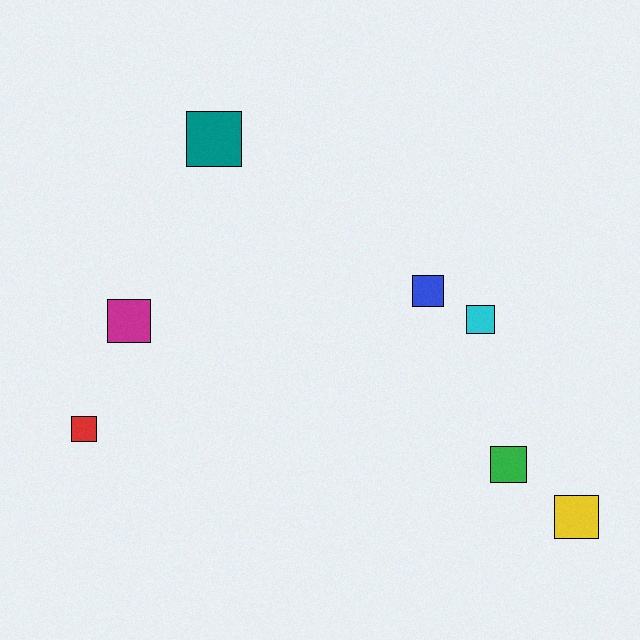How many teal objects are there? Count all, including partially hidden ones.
There is 1 teal object.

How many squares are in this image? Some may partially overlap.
There are 7 squares.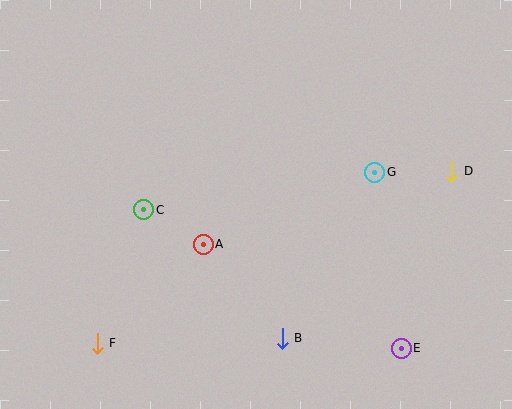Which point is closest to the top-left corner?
Point C is closest to the top-left corner.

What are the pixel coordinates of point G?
Point G is at (375, 172).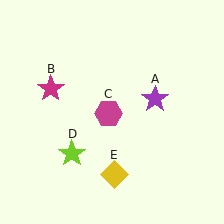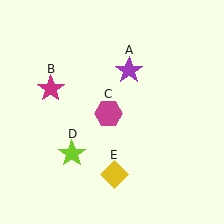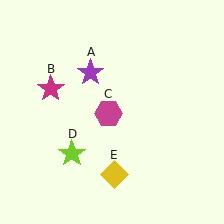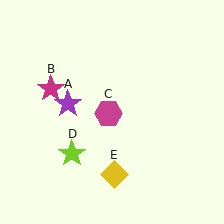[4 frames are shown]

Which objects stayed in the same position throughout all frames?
Magenta star (object B) and magenta hexagon (object C) and lime star (object D) and yellow diamond (object E) remained stationary.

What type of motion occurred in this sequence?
The purple star (object A) rotated counterclockwise around the center of the scene.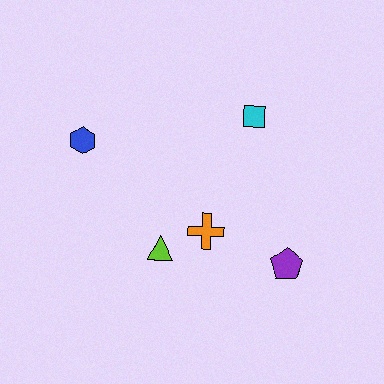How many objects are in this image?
There are 5 objects.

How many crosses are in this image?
There is 1 cross.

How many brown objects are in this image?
There are no brown objects.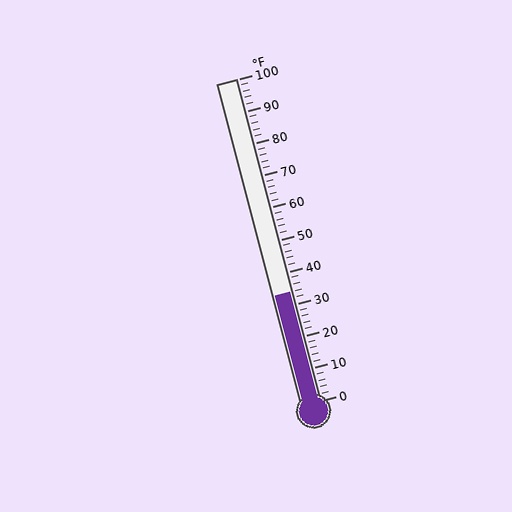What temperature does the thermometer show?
The thermometer shows approximately 34°F.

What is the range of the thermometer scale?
The thermometer scale ranges from 0°F to 100°F.